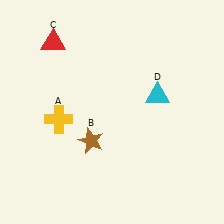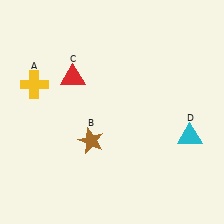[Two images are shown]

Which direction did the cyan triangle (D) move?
The cyan triangle (D) moved down.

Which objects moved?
The objects that moved are: the yellow cross (A), the red triangle (C), the cyan triangle (D).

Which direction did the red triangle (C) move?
The red triangle (C) moved down.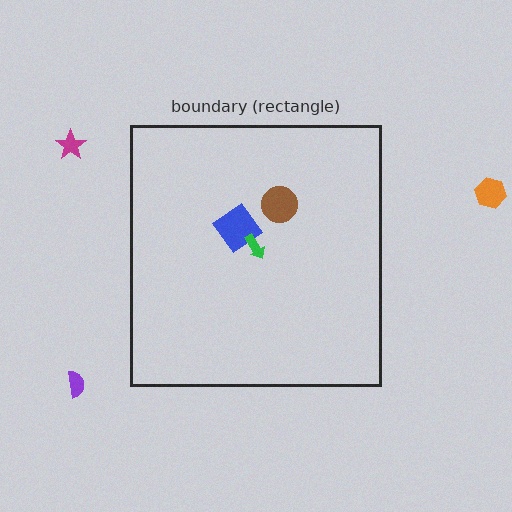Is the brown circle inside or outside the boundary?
Inside.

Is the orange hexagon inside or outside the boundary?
Outside.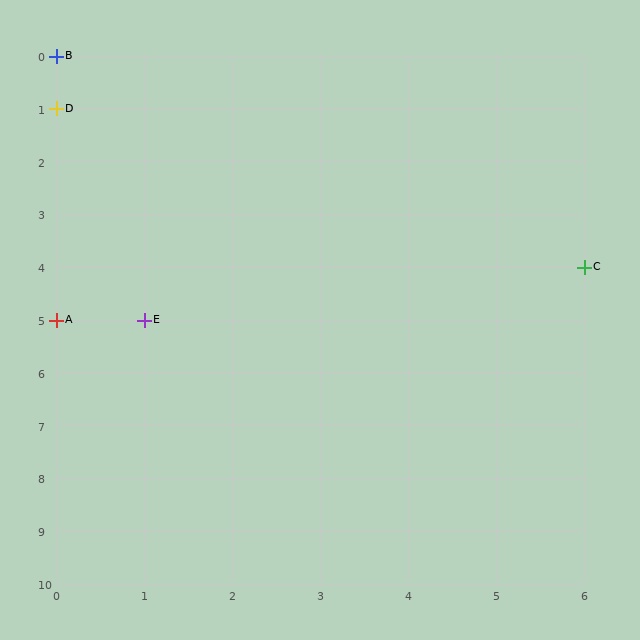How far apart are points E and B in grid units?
Points E and B are 1 column and 5 rows apart (about 5.1 grid units diagonally).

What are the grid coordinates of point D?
Point D is at grid coordinates (0, 1).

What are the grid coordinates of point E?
Point E is at grid coordinates (1, 5).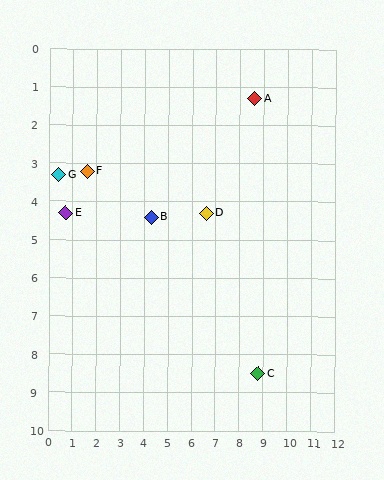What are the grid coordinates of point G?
Point G is at approximately (0.4, 3.3).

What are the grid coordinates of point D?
Point D is at approximately (6.6, 4.3).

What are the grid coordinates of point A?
Point A is at approximately (8.6, 1.3).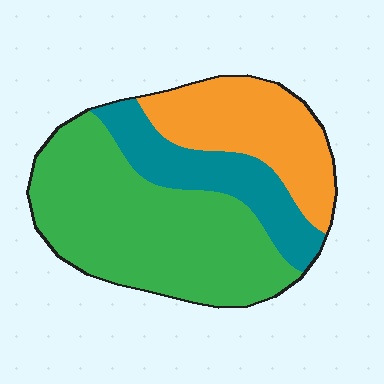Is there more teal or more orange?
Orange.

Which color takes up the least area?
Teal, at roughly 20%.